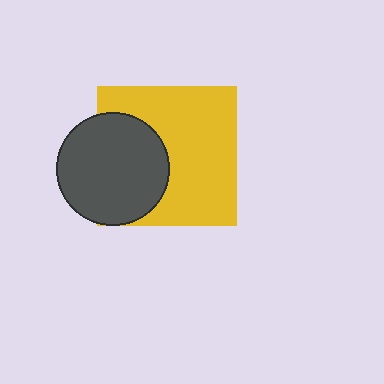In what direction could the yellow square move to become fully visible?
The yellow square could move right. That would shift it out from behind the dark gray circle entirely.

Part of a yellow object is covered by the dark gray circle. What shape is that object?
It is a square.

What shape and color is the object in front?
The object in front is a dark gray circle.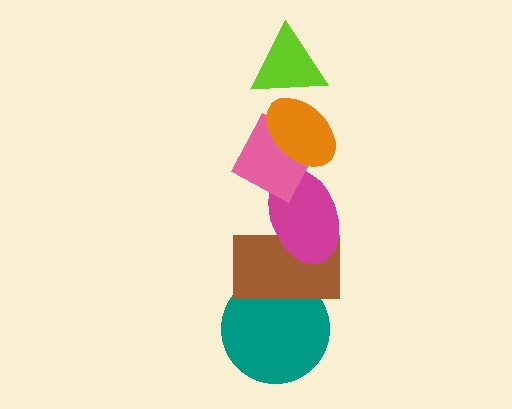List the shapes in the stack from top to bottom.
From top to bottom: the lime triangle, the orange ellipse, the pink diamond, the magenta ellipse, the brown rectangle, the teal circle.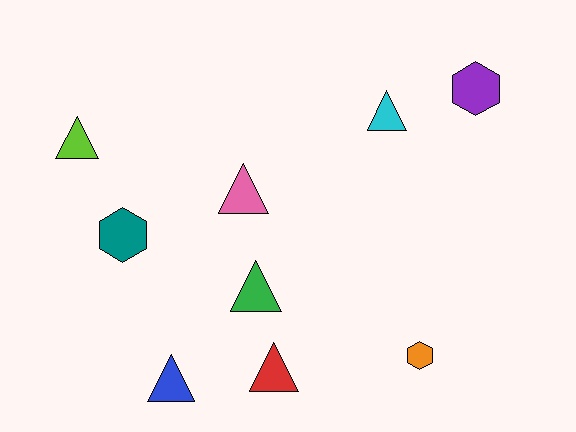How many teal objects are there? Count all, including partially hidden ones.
There is 1 teal object.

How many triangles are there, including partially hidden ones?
There are 6 triangles.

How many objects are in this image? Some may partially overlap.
There are 9 objects.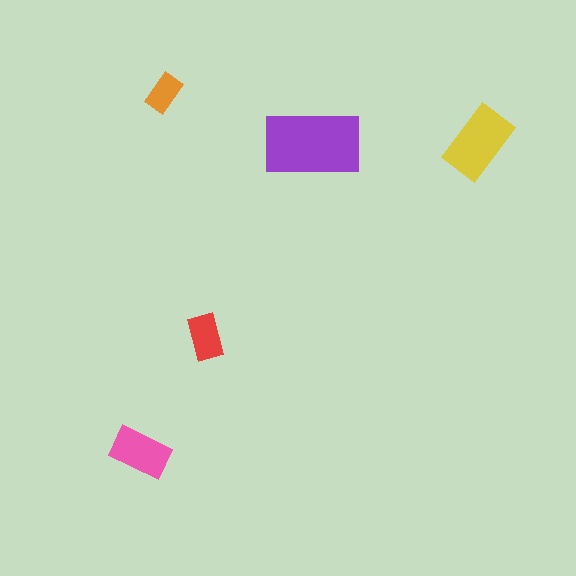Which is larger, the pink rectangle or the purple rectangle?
The purple one.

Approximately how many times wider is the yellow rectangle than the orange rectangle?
About 2 times wider.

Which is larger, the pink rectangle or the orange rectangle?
The pink one.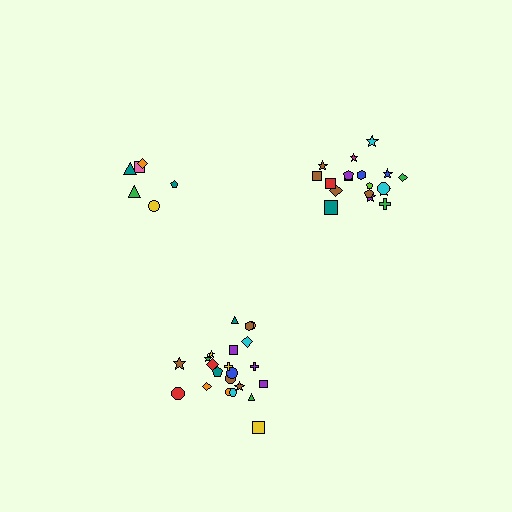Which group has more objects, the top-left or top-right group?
The top-right group.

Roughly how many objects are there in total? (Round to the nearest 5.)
Roughly 45 objects in total.